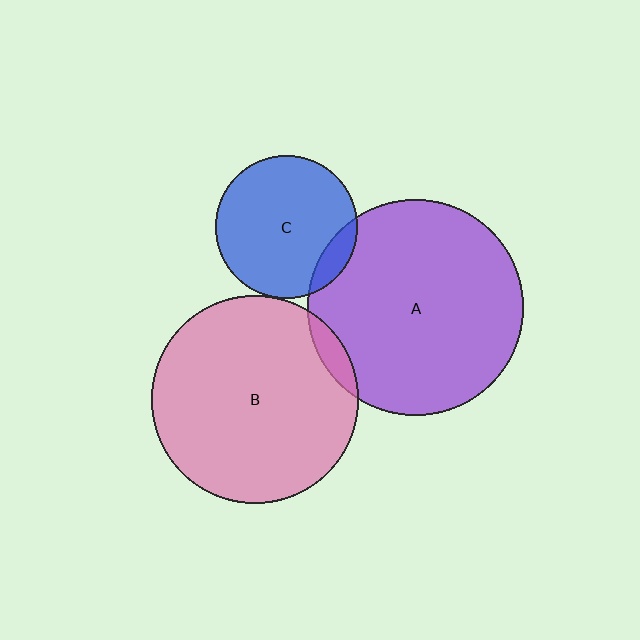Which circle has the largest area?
Circle A (purple).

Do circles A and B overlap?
Yes.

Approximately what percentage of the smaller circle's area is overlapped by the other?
Approximately 5%.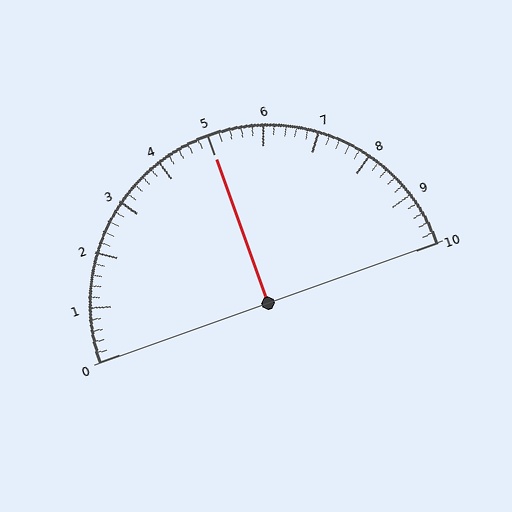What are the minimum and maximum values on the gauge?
The gauge ranges from 0 to 10.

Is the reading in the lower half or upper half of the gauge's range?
The reading is in the upper half of the range (0 to 10).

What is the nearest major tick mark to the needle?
The nearest major tick mark is 5.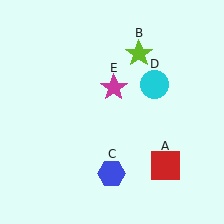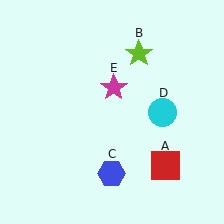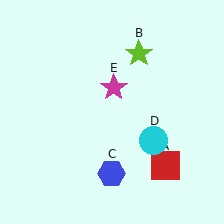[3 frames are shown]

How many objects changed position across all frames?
1 object changed position: cyan circle (object D).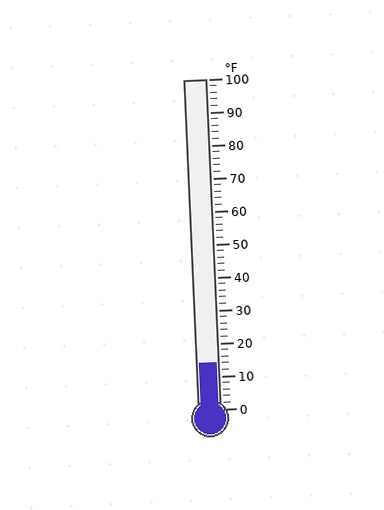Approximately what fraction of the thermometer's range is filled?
The thermometer is filled to approximately 15% of its range.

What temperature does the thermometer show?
The thermometer shows approximately 14°F.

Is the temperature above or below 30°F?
The temperature is below 30°F.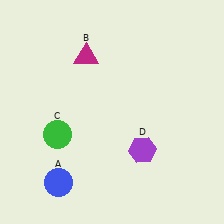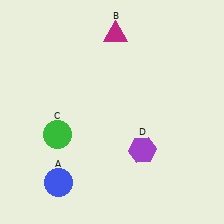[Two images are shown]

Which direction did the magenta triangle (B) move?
The magenta triangle (B) moved right.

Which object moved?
The magenta triangle (B) moved right.